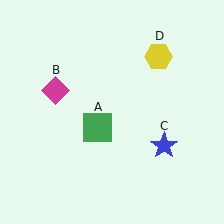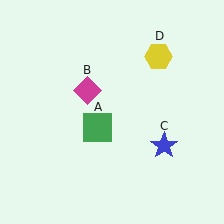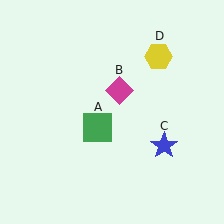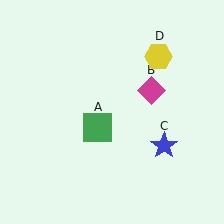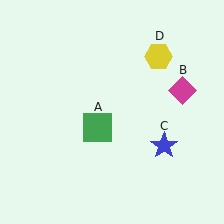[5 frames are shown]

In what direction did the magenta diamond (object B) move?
The magenta diamond (object B) moved right.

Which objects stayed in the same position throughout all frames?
Green square (object A) and blue star (object C) and yellow hexagon (object D) remained stationary.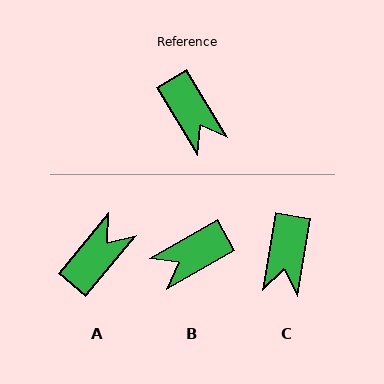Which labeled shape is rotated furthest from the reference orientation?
A, about 109 degrees away.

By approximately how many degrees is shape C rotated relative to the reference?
Approximately 41 degrees clockwise.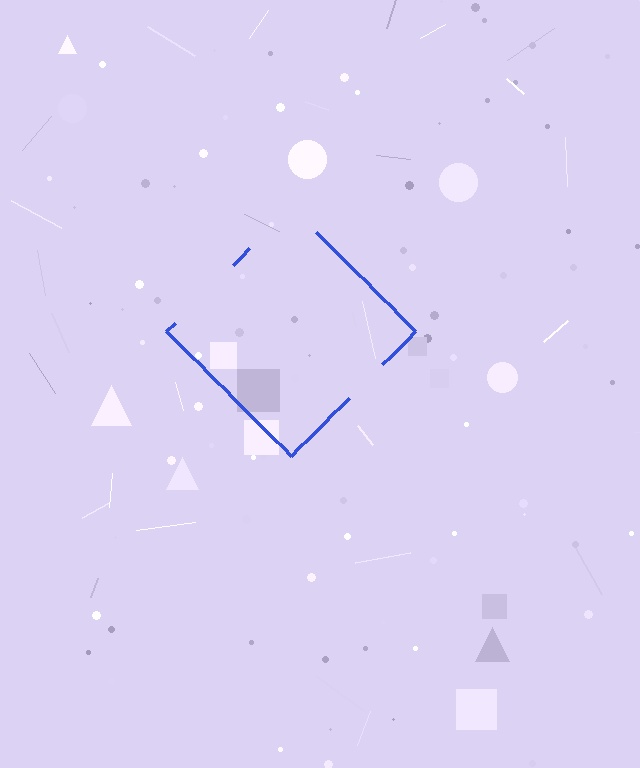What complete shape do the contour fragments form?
The contour fragments form a diamond.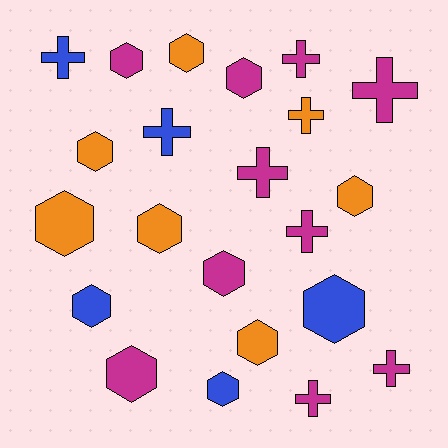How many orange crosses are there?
There is 1 orange cross.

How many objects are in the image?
There are 22 objects.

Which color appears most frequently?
Magenta, with 10 objects.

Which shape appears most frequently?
Hexagon, with 13 objects.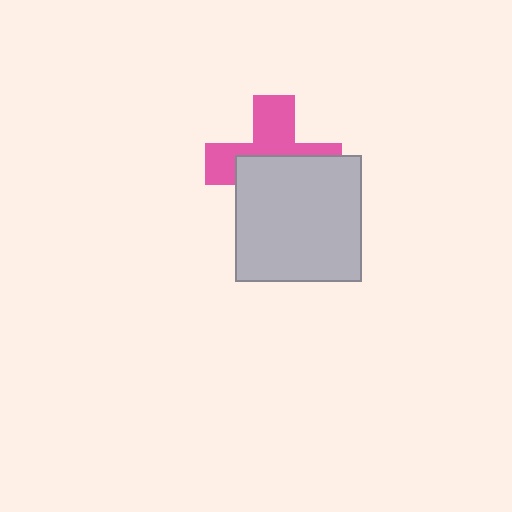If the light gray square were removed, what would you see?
You would see the complete pink cross.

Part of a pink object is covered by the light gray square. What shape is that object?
It is a cross.